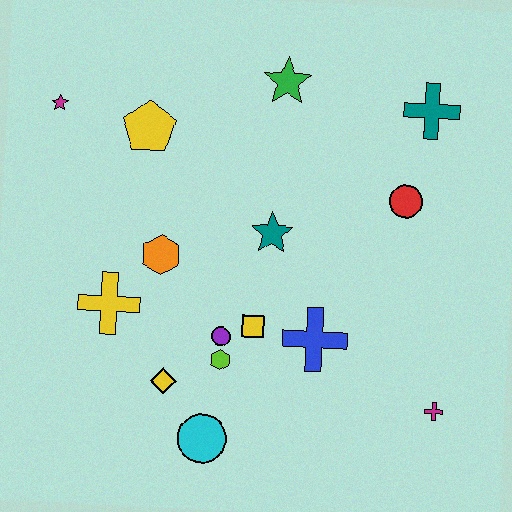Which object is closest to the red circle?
The teal cross is closest to the red circle.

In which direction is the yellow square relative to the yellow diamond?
The yellow square is to the right of the yellow diamond.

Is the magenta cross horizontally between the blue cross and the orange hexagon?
No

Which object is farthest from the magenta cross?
The magenta star is farthest from the magenta cross.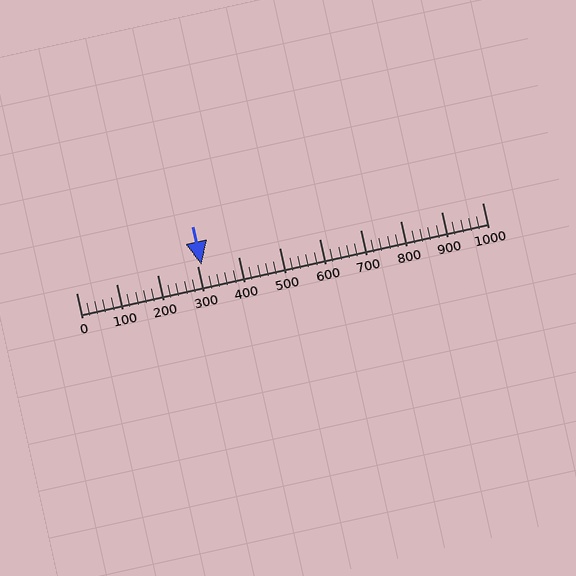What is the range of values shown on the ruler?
The ruler shows values from 0 to 1000.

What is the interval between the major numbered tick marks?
The major tick marks are spaced 100 units apart.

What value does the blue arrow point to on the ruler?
The blue arrow points to approximately 308.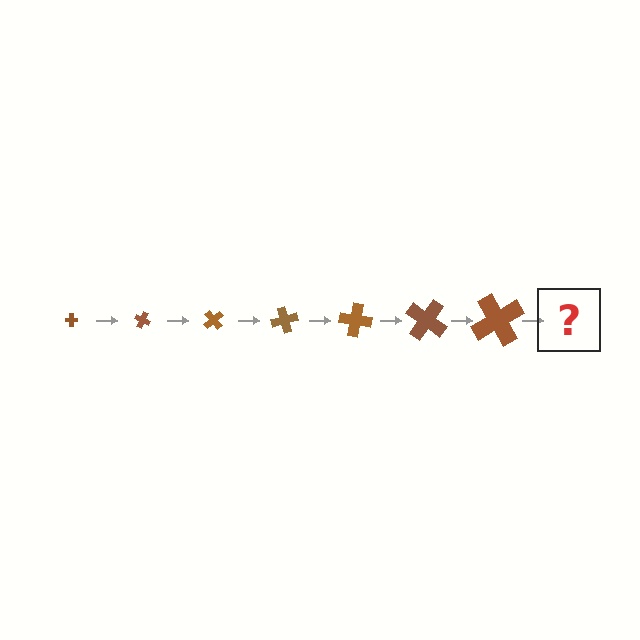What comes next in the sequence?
The next element should be a cross, larger than the previous one and rotated 175 degrees from the start.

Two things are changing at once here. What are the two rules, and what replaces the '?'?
The two rules are that the cross grows larger each step and it rotates 25 degrees each step. The '?' should be a cross, larger than the previous one and rotated 175 degrees from the start.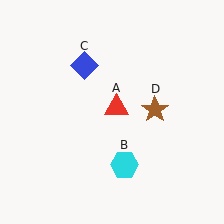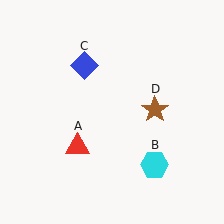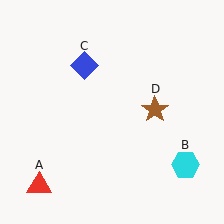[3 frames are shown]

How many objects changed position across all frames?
2 objects changed position: red triangle (object A), cyan hexagon (object B).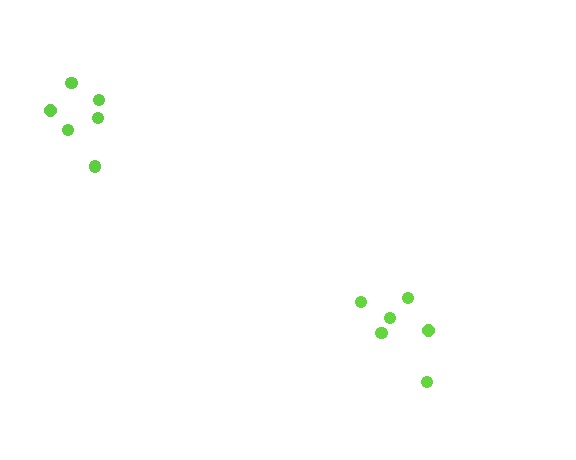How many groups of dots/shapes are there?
There are 2 groups.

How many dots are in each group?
Group 1: 6 dots, Group 2: 6 dots (12 total).